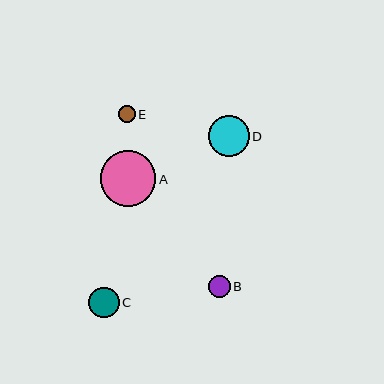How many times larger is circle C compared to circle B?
Circle C is approximately 1.4 times the size of circle B.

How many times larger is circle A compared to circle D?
Circle A is approximately 1.4 times the size of circle D.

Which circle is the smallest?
Circle E is the smallest with a size of approximately 17 pixels.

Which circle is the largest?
Circle A is the largest with a size of approximately 56 pixels.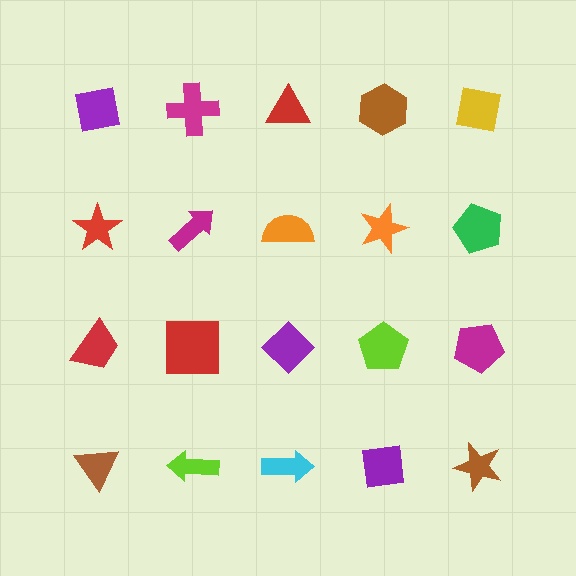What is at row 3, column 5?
A magenta pentagon.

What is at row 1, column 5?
A yellow square.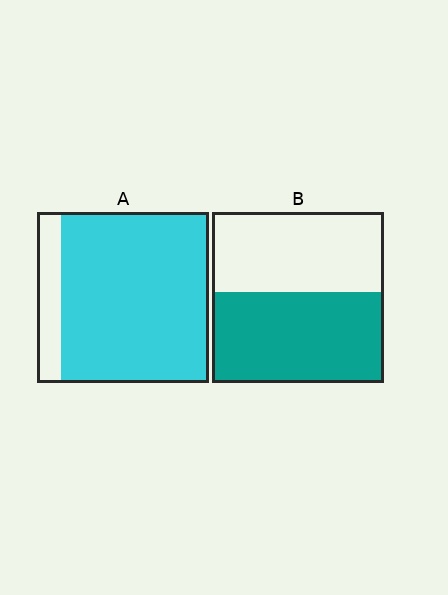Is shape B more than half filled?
Roughly half.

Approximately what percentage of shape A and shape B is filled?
A is approximately 85% and B is approximately 55%.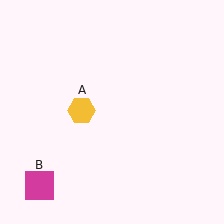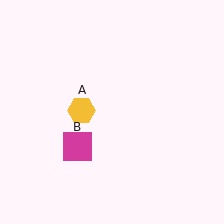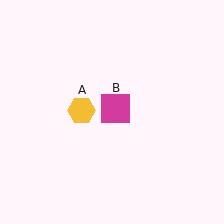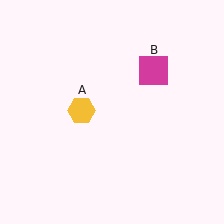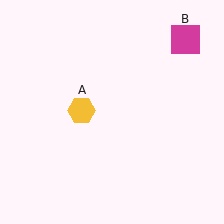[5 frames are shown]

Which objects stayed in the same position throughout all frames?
Yellow hexagon (object A) remained stationary.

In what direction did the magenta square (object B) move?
The magenta square (object B) moved up and to the right.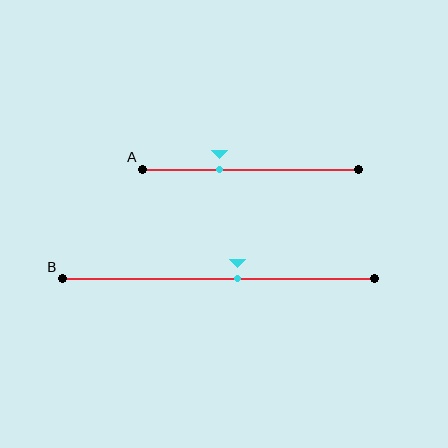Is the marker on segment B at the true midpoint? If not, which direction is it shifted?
No, the marker on segment B is shifted to the right by about 6% of the segment length.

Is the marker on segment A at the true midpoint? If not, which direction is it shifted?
No, the marker on segment A is shifted to the left by about 15% of the segment length.